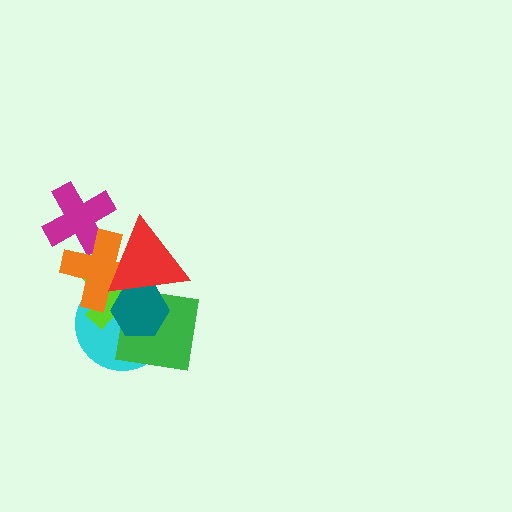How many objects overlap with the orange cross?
5 objects overlap with the orange cross.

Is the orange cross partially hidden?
Yes, it is partially covered by another shape.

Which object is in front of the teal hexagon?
The red triangle is in front of the teal hexagon.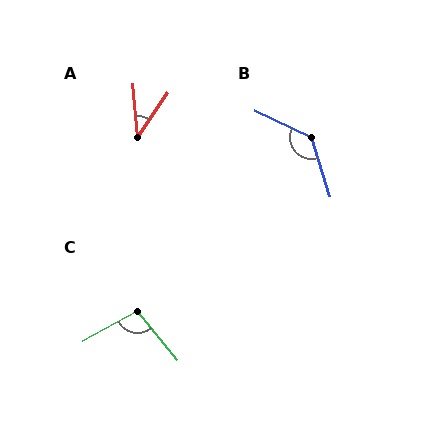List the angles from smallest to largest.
A (39°), C (100°), B (132°).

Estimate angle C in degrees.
Approximately 100 degrees.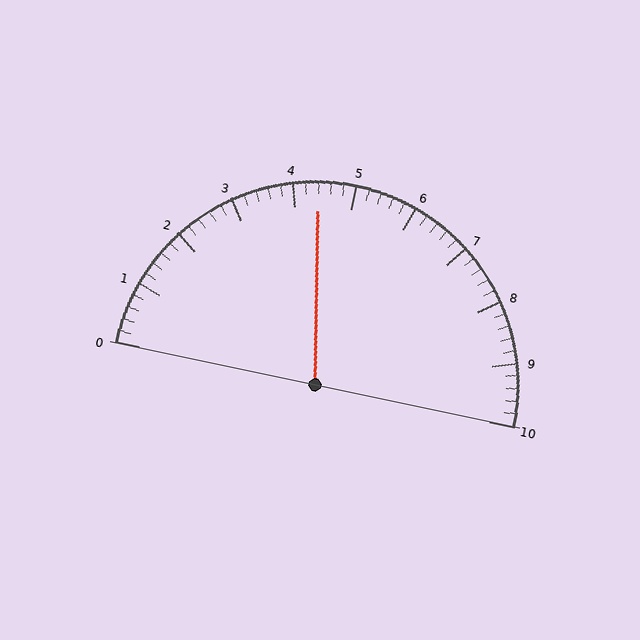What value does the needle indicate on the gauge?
The needle indicates approximately 4.4.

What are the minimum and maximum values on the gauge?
The gauge ranges from 0 to 10.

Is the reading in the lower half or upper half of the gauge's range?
The reading is in the lower half of the range (0 to 10).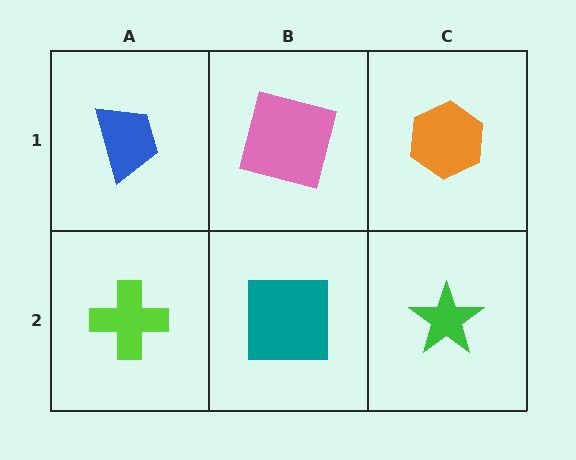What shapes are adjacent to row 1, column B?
A teal square (row 2, column B), a blue trapezoid (row 1, column A), an orange hexagon (row 1, column C).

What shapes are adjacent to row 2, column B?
A pink square (row 1, column B), a lime cross (row 2, column A), a green star (row 2, column C).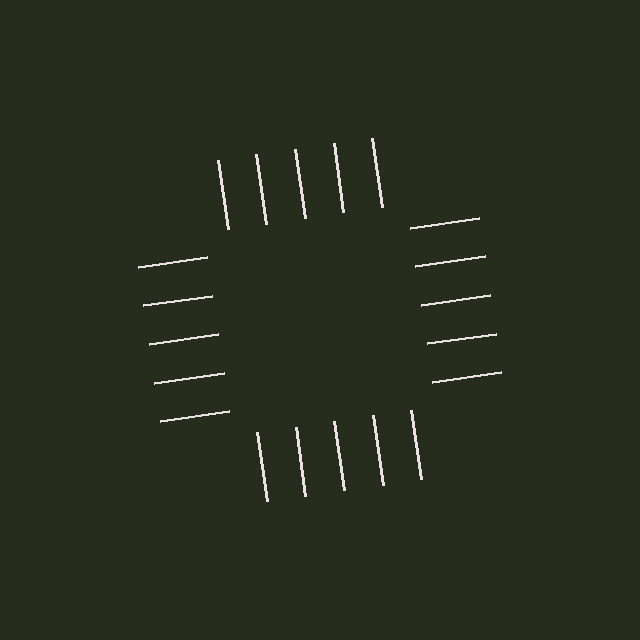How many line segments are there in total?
20 — 5 along each of the 4 edges.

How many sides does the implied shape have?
4 sides — the line-ends trace a square.